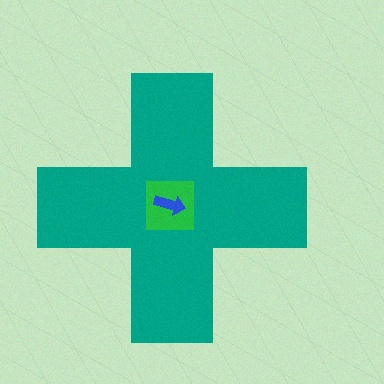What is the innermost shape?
The blue arrow.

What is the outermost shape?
The teal cross.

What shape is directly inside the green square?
The blue arrow.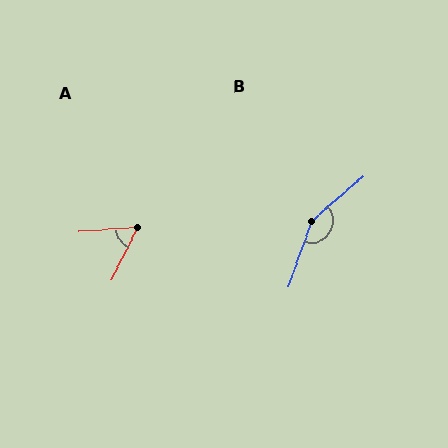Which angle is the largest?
B, at approximately 150 degrees.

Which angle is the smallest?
A, at approximately 58 degrees.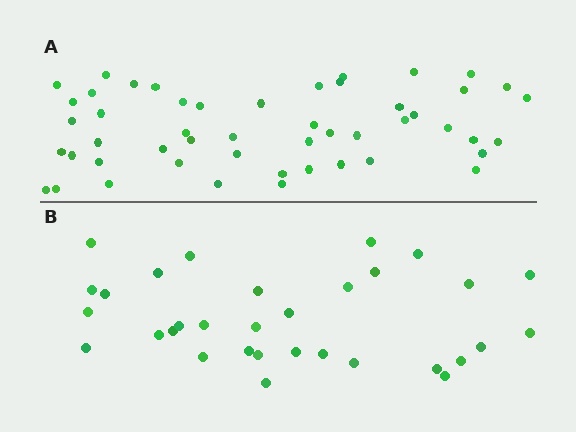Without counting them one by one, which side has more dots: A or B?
Region A (the top region) has more dots.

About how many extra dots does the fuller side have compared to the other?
Region A has approximately 20 more dots than region B.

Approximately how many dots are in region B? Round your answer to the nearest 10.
About 30 dots. (The exact count is 32, which rounds to 30.)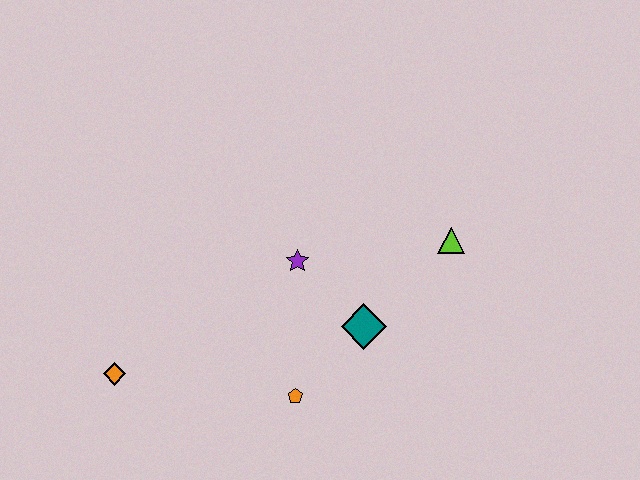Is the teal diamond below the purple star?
Yes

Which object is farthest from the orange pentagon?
The lime triangle is farthest from the orange pentagon.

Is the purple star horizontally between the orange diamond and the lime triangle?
Yes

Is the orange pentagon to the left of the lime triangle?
Yes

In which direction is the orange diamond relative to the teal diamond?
The orange diamond is to the left of the teal diamond.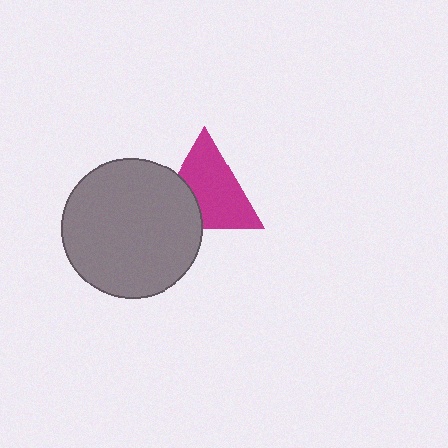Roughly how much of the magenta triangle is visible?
Most of it is visible (roughly 70%).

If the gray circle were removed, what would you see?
You would see the complete magenta triangle.